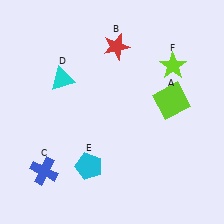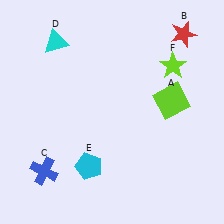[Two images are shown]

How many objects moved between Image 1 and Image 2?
2 objects moved between the two images.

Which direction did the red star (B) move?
The red star (B) moved right.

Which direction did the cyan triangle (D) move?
The cyan triangle (D) moved up.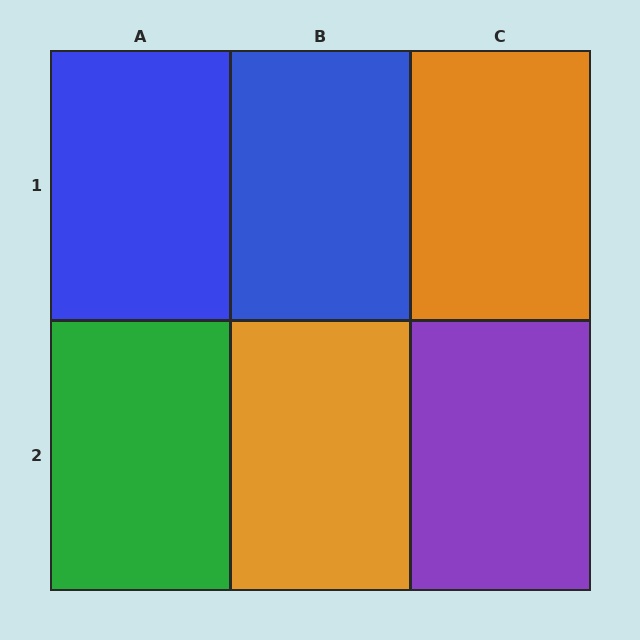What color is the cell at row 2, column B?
Orange.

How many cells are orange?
2 cells are orange.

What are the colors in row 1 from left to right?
Blue, blue, orange.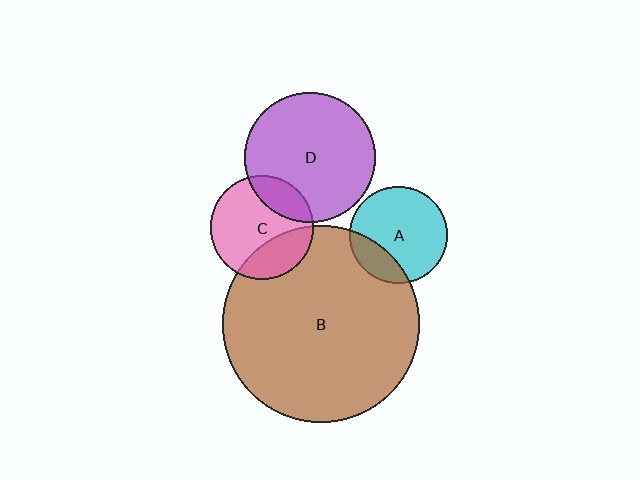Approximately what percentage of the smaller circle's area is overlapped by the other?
Approximately 30%.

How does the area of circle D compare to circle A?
Approximately 1.8 times.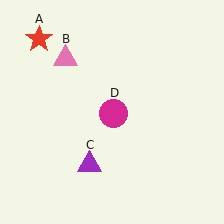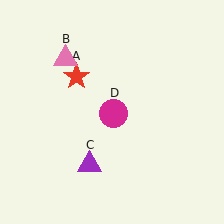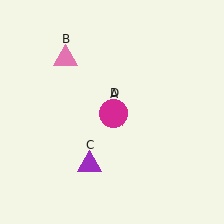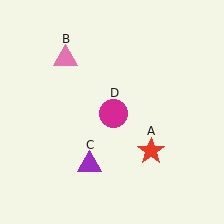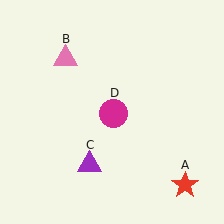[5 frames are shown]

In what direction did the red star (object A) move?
The red star (object A) moved down and to the right.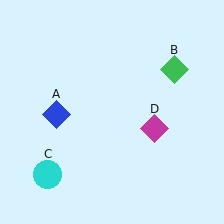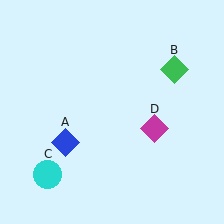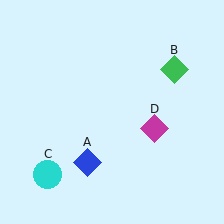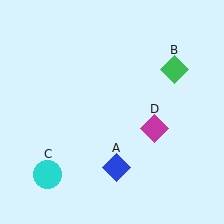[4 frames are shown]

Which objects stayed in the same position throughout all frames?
Green diamond (object B) and cyan circle (object C) and magenta diamond (object D) remained stationary.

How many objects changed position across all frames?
1 object changed position: blue diamond (object A).